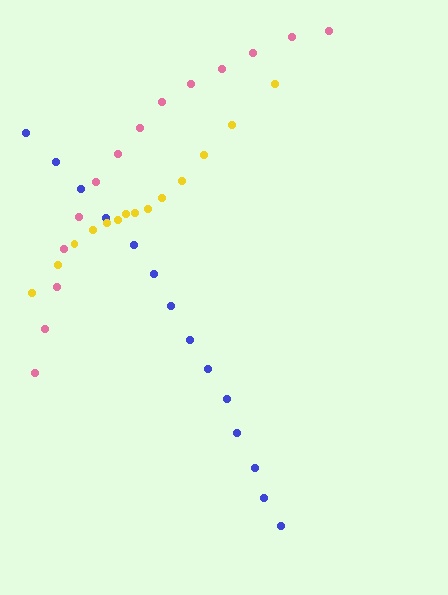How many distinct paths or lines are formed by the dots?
There are 3 distinct paths.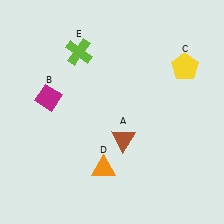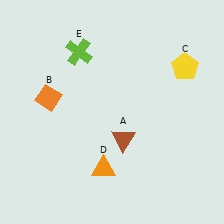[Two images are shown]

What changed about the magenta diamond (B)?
In Image 1, B is magenta. In Image 2, it changed to orange.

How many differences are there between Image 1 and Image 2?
There is 1 difference between the two images.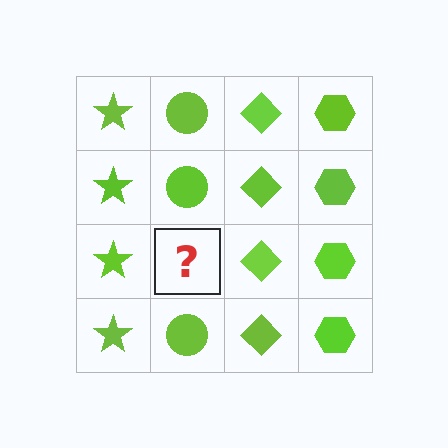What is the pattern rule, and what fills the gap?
The rule is that each column has a consistent shape. The gap should be filled with a lime circle.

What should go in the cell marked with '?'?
The missing cell should contain a lime circle.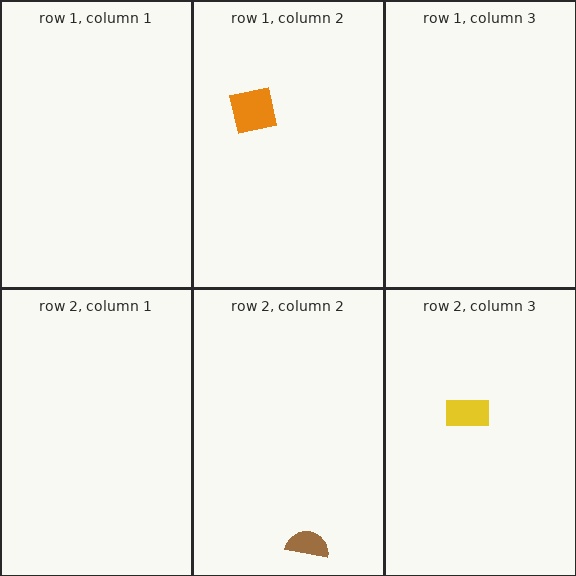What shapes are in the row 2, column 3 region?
The yellow rectangle.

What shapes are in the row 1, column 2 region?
The orange square.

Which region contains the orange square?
The row 1, column 2 region.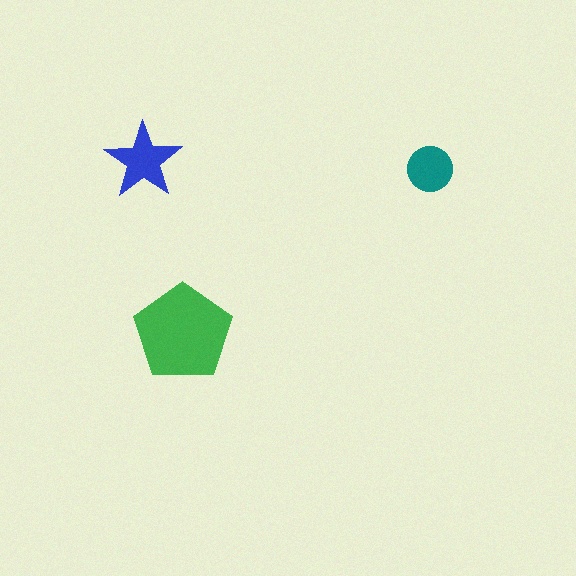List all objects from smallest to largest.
The teal circle, the blue star, the green pentagon.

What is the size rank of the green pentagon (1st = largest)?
1st.